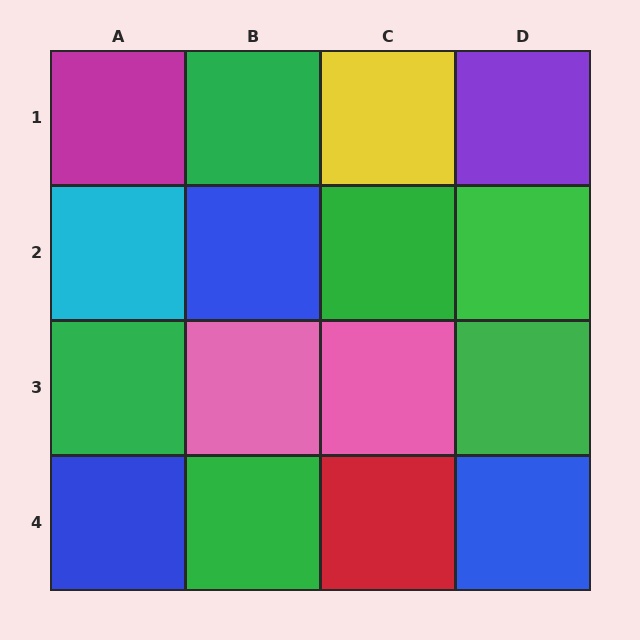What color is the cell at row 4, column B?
Green.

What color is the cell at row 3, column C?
Pink.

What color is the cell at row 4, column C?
Red.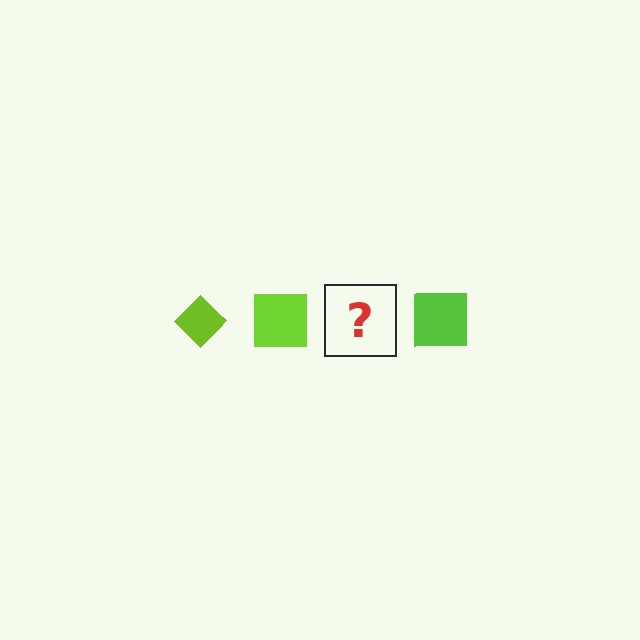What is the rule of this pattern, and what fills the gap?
The rule is that the pattern cycles through diamond, square shapes in lime. The gap should be filled with a lime diamond.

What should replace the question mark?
The question mark should be replaced with a lime diamond.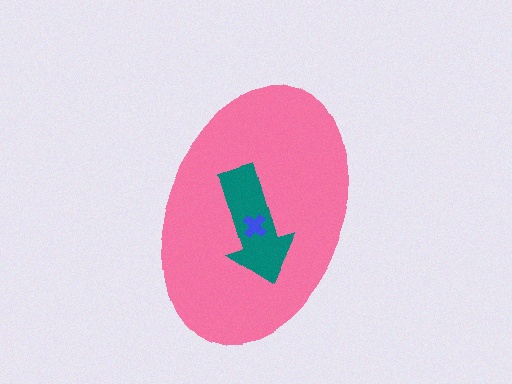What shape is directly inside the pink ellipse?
The teal arrow.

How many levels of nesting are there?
3.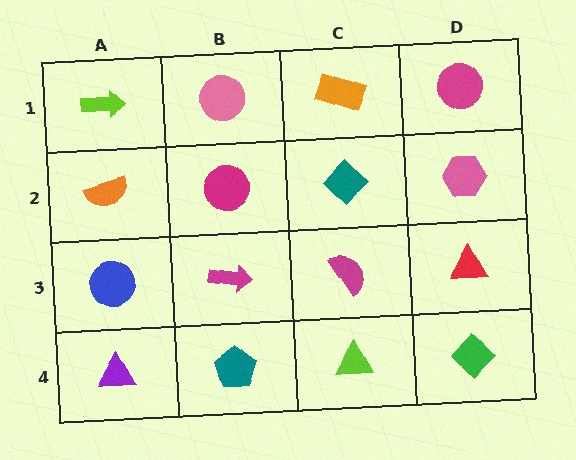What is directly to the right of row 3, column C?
A red triangle.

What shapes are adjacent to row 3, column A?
An orange semicircle (row 2, column A), a purple triangle (row 4, column A), a magenta arrow (row 3, column B).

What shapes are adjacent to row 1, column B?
A magenta circle (row 2, column B), a lime arrow (row 1, column A), an orange rectangle (row 1, column C).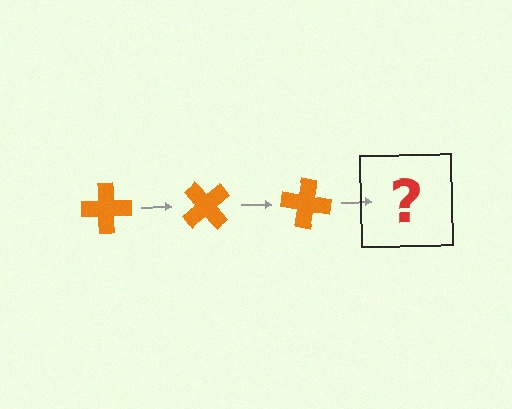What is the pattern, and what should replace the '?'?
The pattern is that the cross rotates 50 degrees each step. The '?' should be an orange cross rotated 150 degrees.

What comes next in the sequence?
The next element should be an orange cross rotated 150 degrees.